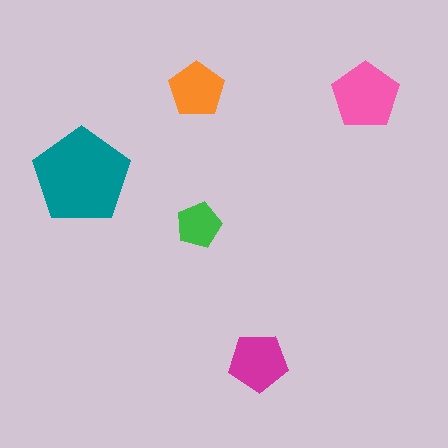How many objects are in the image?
There are 5 objects in the image.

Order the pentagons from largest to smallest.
the teal one, the pink one, the magenta one, the orange one, the green one.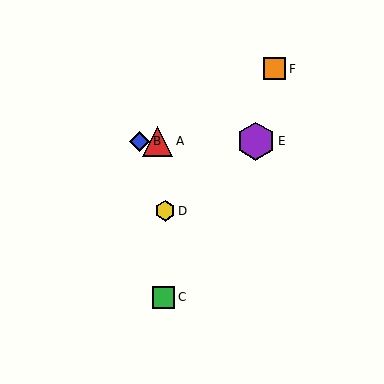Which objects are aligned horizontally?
Objects A, B, E are aligned horizontally.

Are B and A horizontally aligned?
Yes, both are at y≈141.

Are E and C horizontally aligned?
No, E is at y≈141 and C is at y≈297.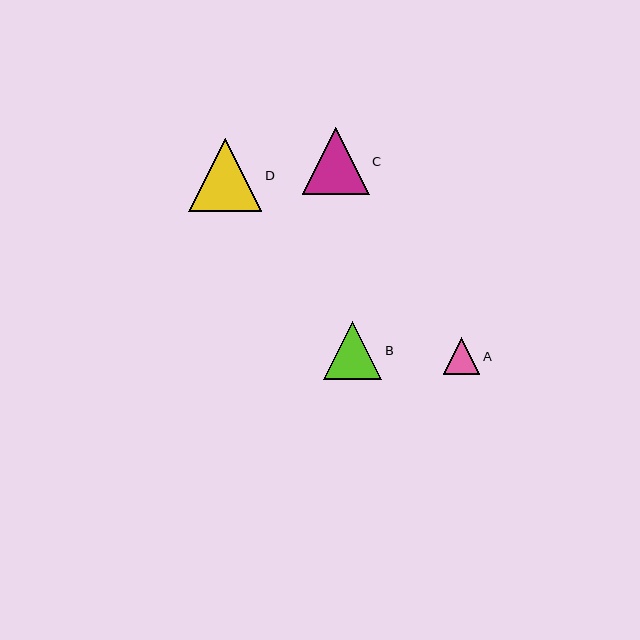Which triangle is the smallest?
Triangle A is the smallest with a size of approximately 36 pixels.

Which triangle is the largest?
Triangle D is the largest with a size of approximately 74 pixels.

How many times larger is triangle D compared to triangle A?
Triangle D is approximately 2.0 times the size of triangle A.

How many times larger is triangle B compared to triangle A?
Triangle B is approximately 1.6 times the size of triangle A.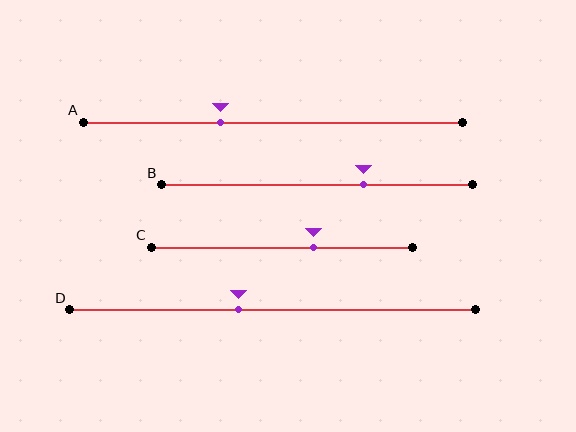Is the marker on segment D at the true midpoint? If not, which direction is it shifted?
No, the marker on segment D is shifted to the left by about 8% of the segment length.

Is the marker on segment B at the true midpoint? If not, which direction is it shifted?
No, the marker on segment B is shifted to the right by about 15% of the segment length.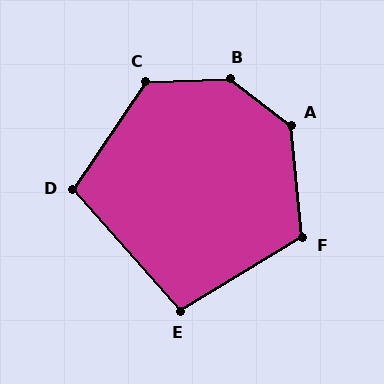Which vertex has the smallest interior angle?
E, at approximately 101 degrees.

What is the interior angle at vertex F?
Approximately 115 degrees (obtuse).